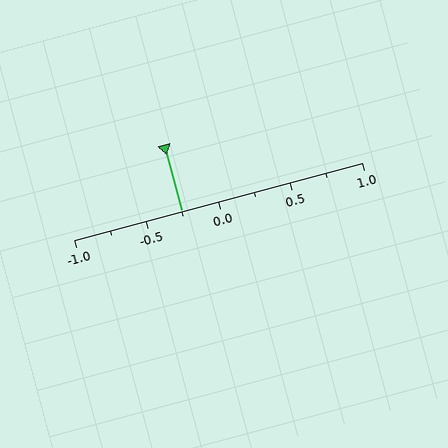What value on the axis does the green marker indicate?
The marker indicates approximately -0.25.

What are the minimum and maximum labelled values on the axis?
The axis runs from -1.0 to 1.0.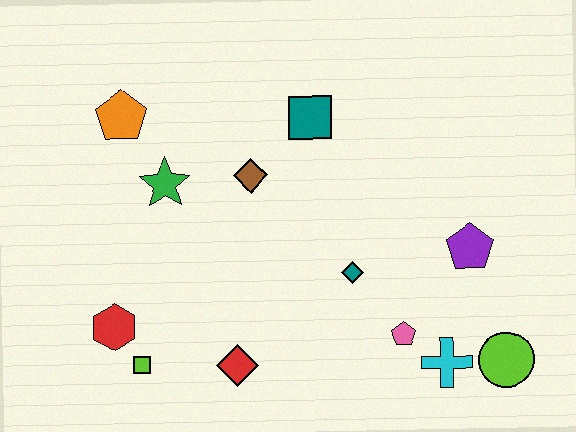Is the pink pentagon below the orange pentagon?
Yes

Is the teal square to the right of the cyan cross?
No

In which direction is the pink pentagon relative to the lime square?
The pink pentagon is to the right of the lime square.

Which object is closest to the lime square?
The red hexagon is closest to the lime square.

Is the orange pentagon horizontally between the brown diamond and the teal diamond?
No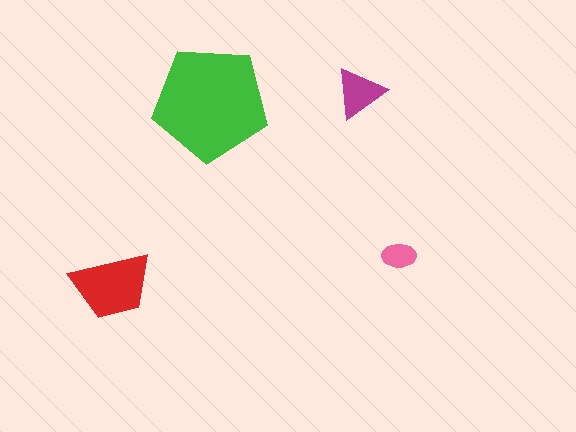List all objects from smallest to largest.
The pink ellipse, the magenta triangle, the red trapezoid, the green pentagon.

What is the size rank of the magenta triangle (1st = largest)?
3rd.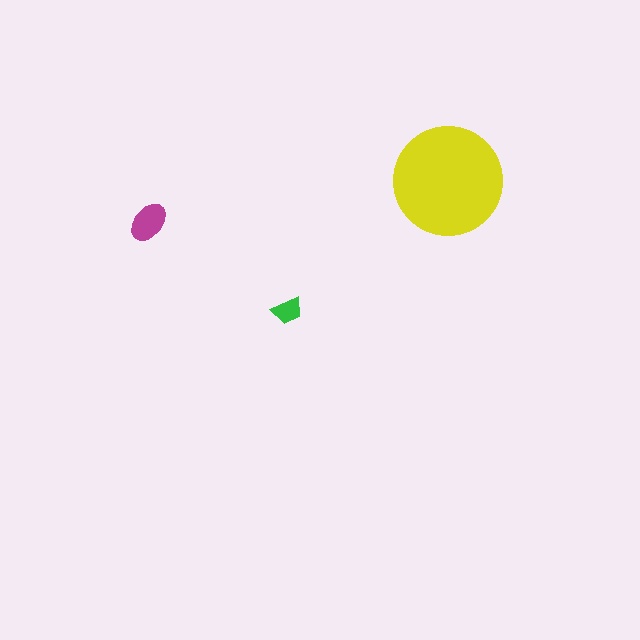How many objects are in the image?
There are 3 objects in the image.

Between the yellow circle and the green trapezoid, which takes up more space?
The yellow circle.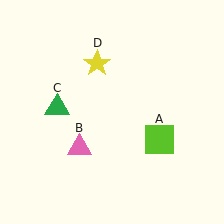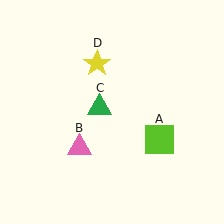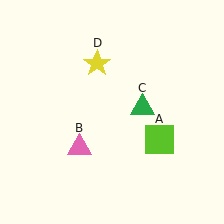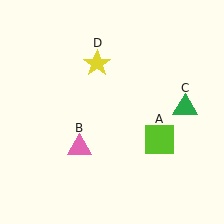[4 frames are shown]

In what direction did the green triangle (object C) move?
The green triangle (object C) moved right.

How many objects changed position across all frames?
1 object changed position: green triangle (object C).